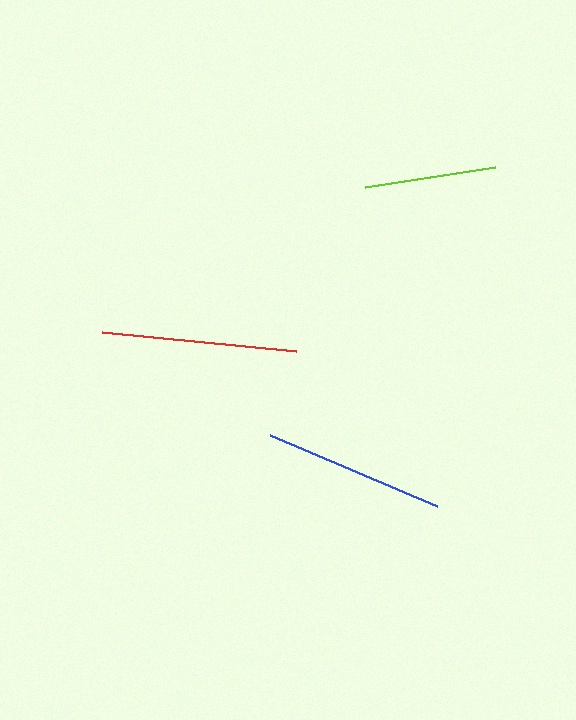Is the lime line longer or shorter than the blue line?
The blue line is longer than the lime line.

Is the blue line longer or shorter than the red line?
The red line is longer than the blue line.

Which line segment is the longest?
The red line is the longest at approximately 195 pixels.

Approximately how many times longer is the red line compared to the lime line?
The red line is approximately 1.5 times the length of the lime line.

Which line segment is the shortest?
The lime line is the shortest at approximately 132 pixels.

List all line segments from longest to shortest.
From longest to shortest: red, blue, lime.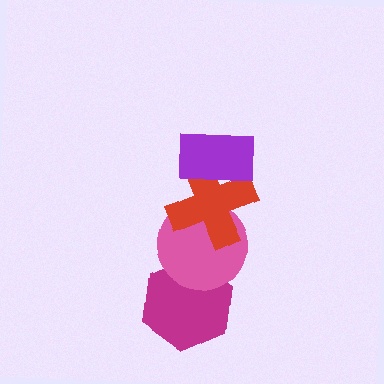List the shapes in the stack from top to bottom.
From top to bottom: the purple rectangle, the red cross, the pink circle, the magenta hexagon.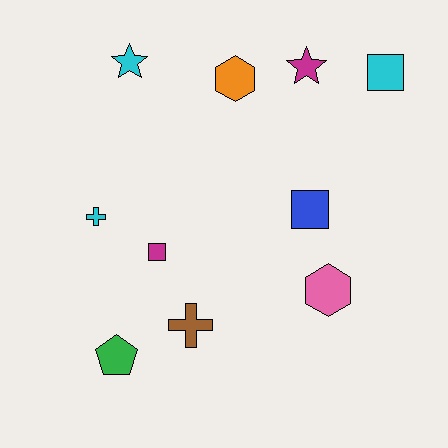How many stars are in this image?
There are 2 stars.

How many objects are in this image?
There are 10 objects.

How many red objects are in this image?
There are no red objects.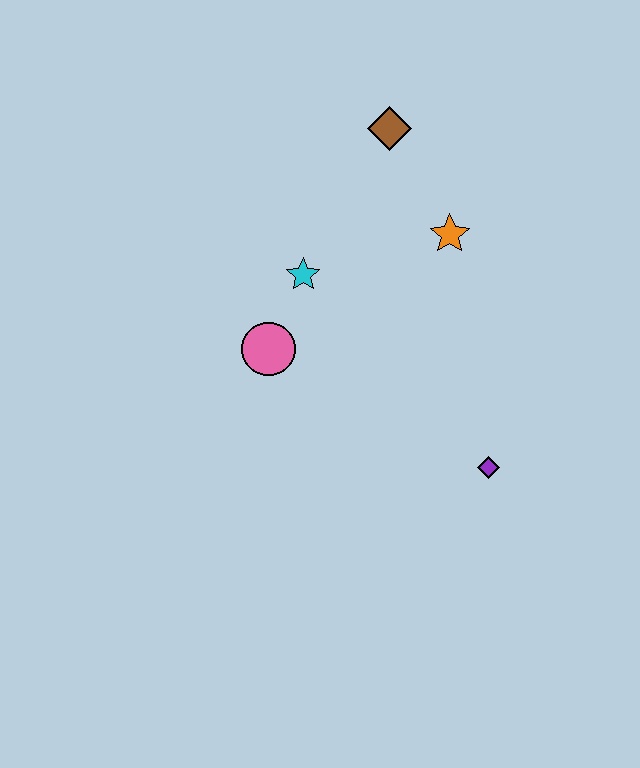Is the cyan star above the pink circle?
Yes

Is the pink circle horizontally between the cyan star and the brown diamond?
No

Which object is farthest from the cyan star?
The purple diamond is farthest from the cyan star.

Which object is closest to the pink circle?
The cyan star is closest to the pink circle.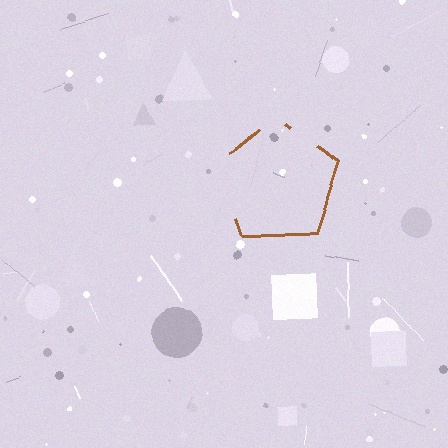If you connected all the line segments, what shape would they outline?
They would outline a pentagon.